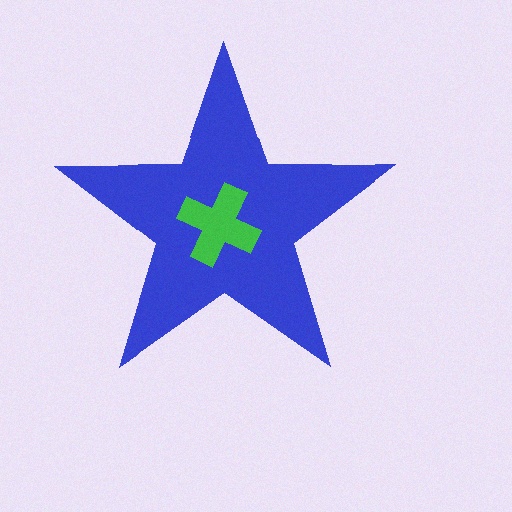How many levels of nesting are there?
2.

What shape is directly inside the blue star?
The green cross.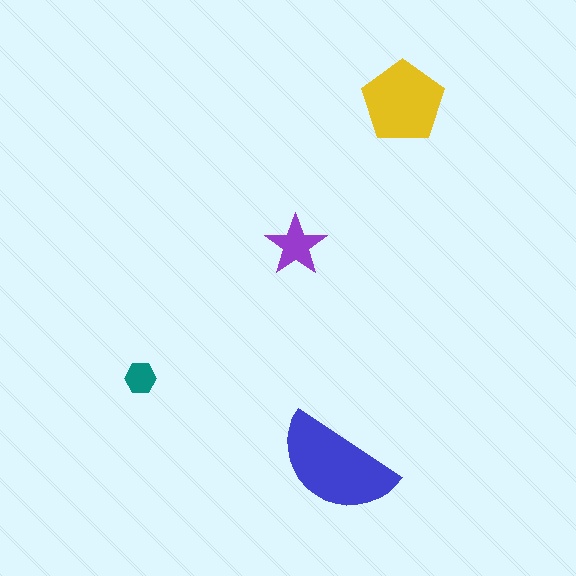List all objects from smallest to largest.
The teal hexagon, the purple star, the yellow pentagon, the blue semicircle.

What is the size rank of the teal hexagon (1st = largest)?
4th.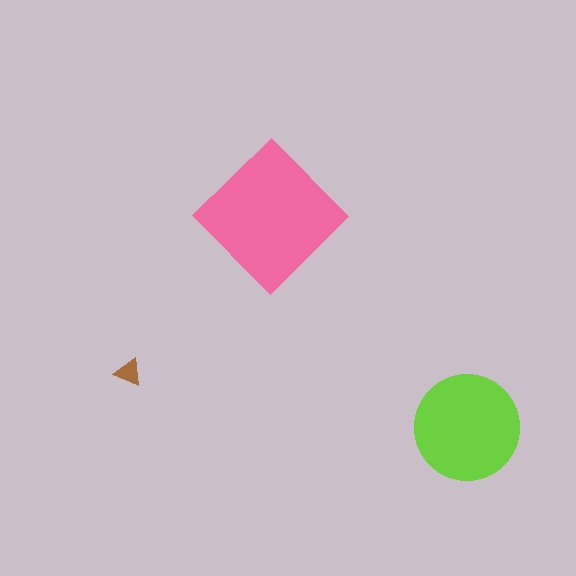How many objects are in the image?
There are 3 objects in the image.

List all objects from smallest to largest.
The brown triangle, the lime circle, the pink diamond.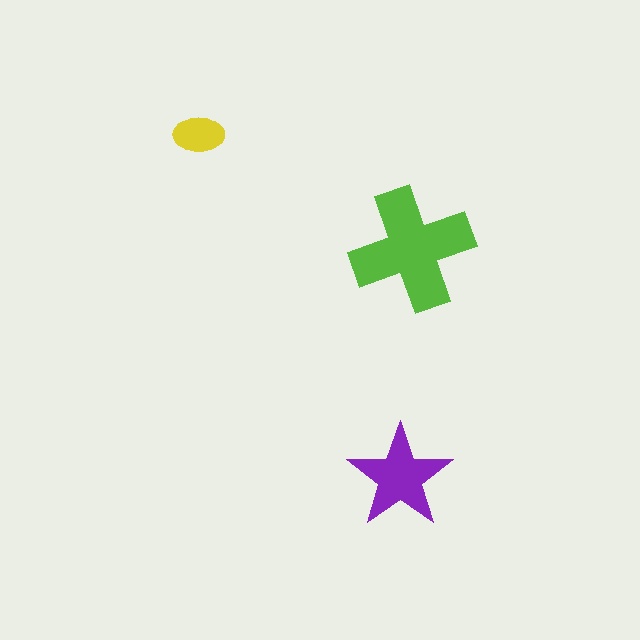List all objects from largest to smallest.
The lime cross, the purple star, the yellow ellipse.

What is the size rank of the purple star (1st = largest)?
2nd.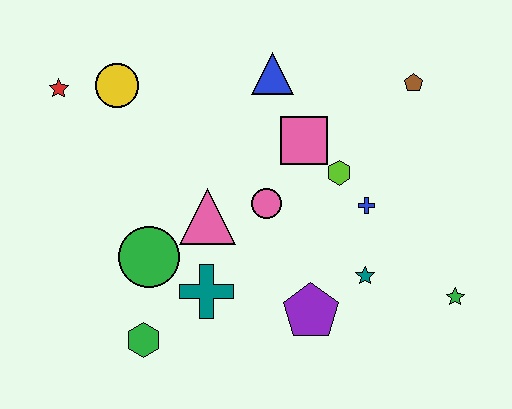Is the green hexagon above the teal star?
No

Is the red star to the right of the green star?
No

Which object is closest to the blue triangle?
The pink square is closest to the blue triangle.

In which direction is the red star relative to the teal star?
The red star is to the left of the teal star.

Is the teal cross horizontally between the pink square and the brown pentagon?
No